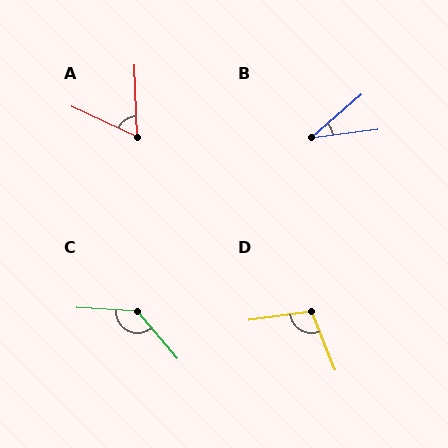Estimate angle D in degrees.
Approximately 104 degrees.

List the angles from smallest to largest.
B (34°), A (63°), D (104°), C (134°).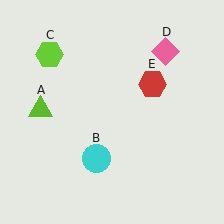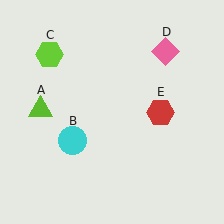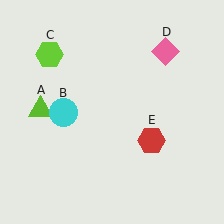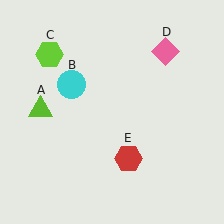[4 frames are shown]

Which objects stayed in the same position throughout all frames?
Lime triangle (object A) and lime hexagon (object C) and pink diamond (object D) remained stationary.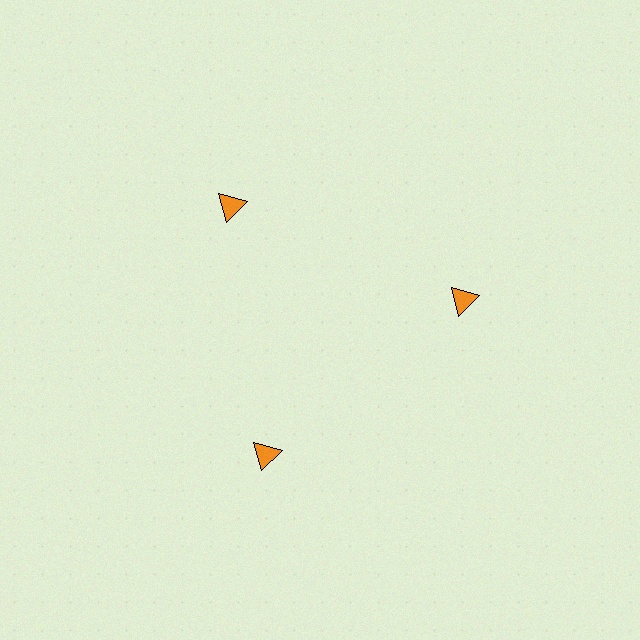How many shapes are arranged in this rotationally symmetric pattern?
There are 3 shapes, arranged in 3 groups of 1.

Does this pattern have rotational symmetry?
Yes, this pattern has 3-fold rotational symmetry. It looks the same after rotating 120 degrees around the center.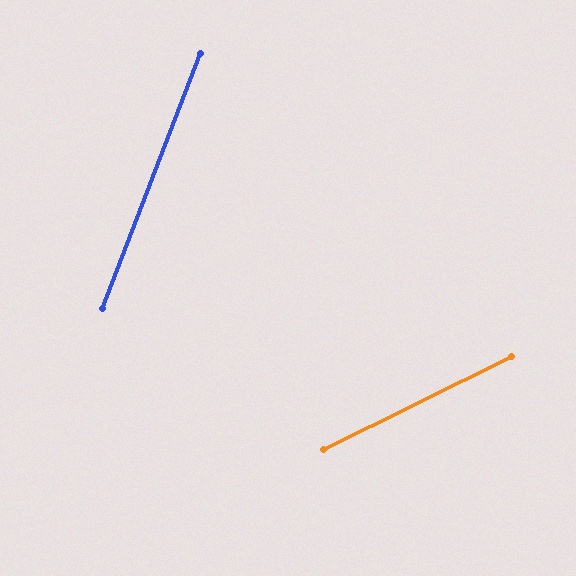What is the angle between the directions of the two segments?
Approximately 42 degrees.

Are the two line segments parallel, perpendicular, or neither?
Neither parallel nor perpendicular — they differ by about 42°.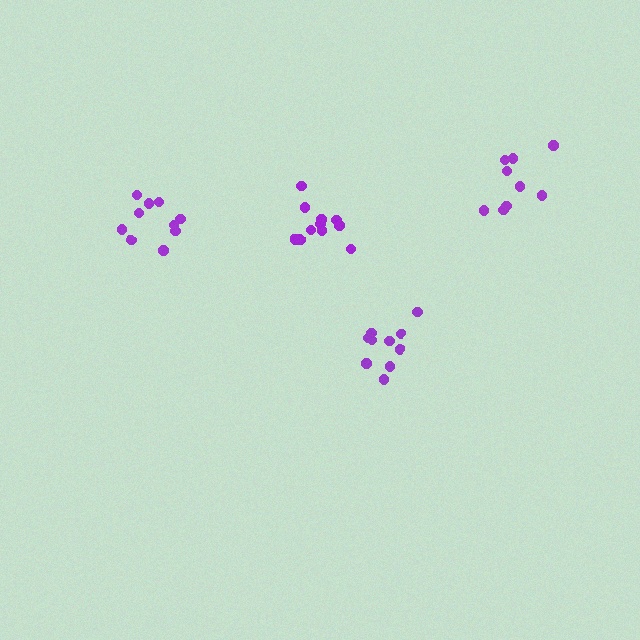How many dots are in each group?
Group 1: 11 dots, Group 2: 10 dots, Group 3: 10 dots, Group 4: 9 dots (40 total).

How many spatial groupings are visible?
There are 4 spatial groupings.